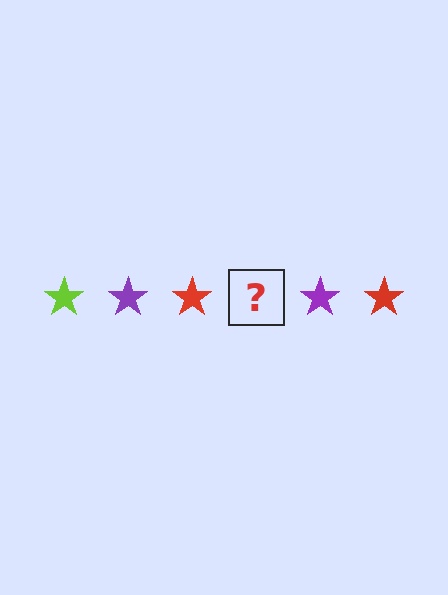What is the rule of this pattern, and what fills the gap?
The rule is that the pattern cycles through lime, purple, red stars. The gap should be filled with a lime star.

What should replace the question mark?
The question mark should be replaced with a lime star.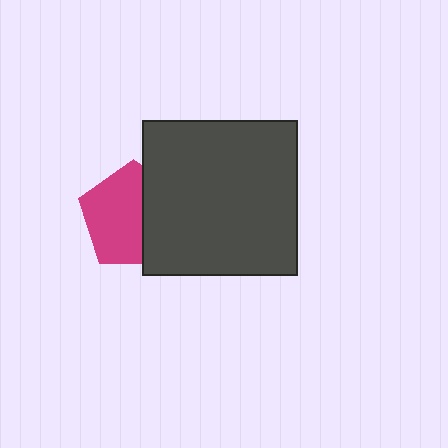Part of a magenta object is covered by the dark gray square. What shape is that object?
It is a pentagon.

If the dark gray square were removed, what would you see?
You would see the complete magenta pentagon.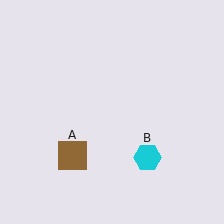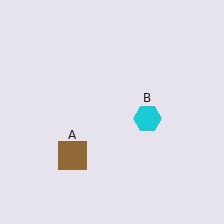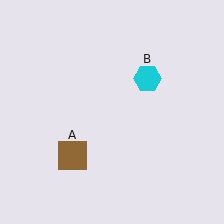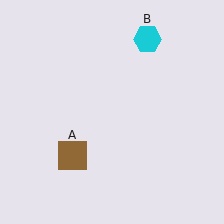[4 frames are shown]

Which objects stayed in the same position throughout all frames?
Brown square (object A) remained stationary.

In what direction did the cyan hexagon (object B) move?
The cyan hexagon (object B) moved up.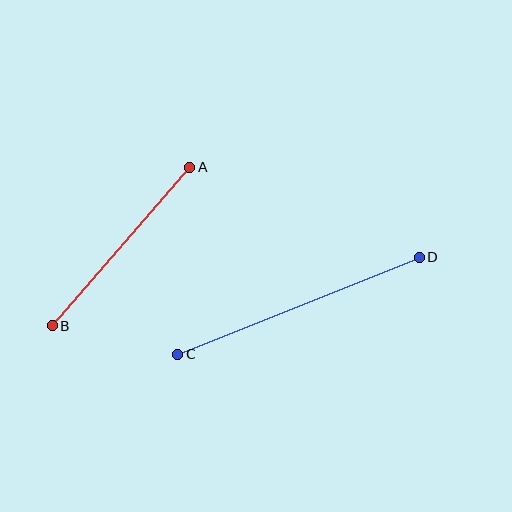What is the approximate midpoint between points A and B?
The midpoint is at approximately (121, 246) pixels.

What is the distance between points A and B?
The distance is approximately 210 pixels.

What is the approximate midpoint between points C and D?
The midpoint is at approximately (298, 306) pixels.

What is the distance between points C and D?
The distance is approximately 261 pixels.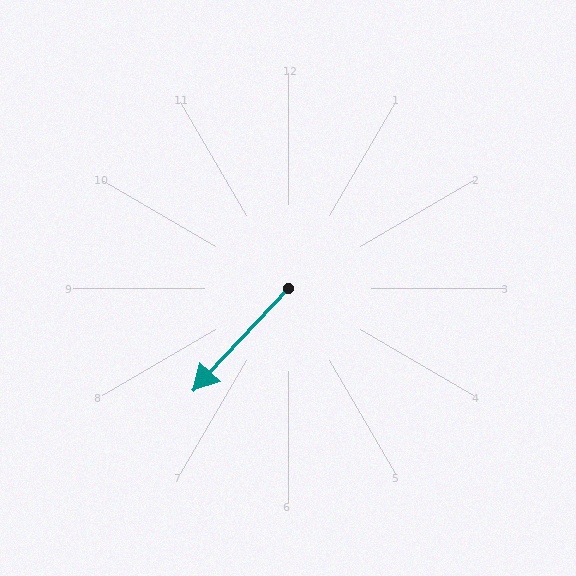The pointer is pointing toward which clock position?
Roughly 7 o'clock.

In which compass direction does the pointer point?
Southwest.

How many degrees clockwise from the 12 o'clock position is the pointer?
Approximately 223 degrees.